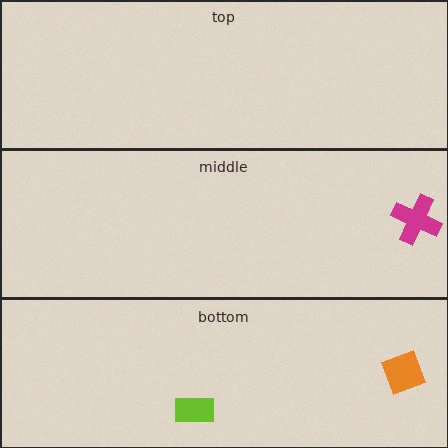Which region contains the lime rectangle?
The bottom region.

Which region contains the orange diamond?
The bottom region.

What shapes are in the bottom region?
The orange diamond, the lime rectangle.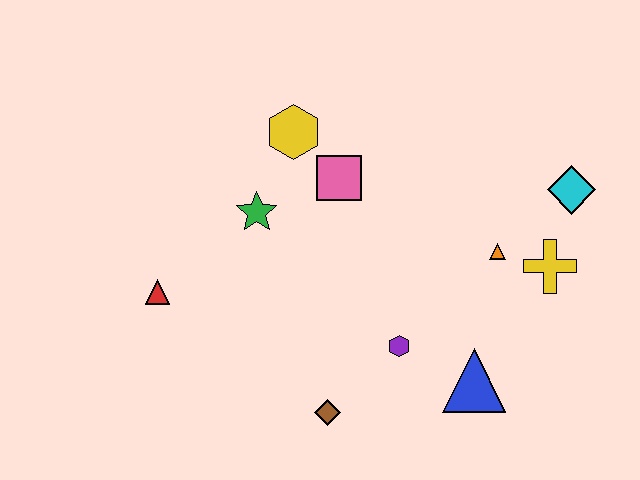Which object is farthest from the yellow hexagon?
The blue triangle is farthest from the yellow hexagon.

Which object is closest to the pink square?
The yellow hexagon is closest to the pink square.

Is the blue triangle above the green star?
No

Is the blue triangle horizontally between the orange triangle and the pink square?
Yes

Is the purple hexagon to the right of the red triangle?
Yes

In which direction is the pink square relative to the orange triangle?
The pink square is to the left of the orange triangle.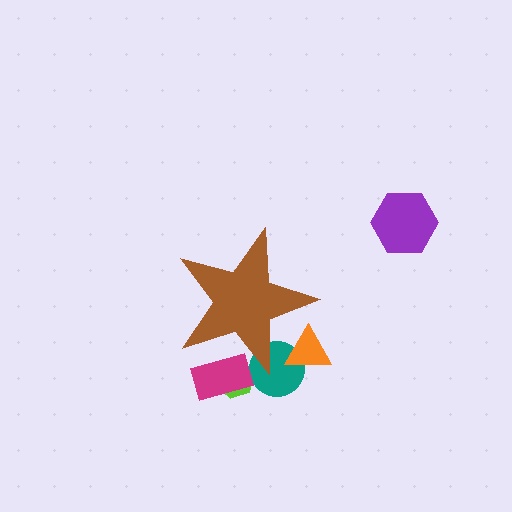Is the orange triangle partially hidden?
Yes, the orange triangle is partially hidden behind the brown star.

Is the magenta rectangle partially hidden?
Yes, the magenta rectangle is partially hidden behind the brown star.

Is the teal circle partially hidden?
Yes, the teal circle is partially hidden behind the brown star.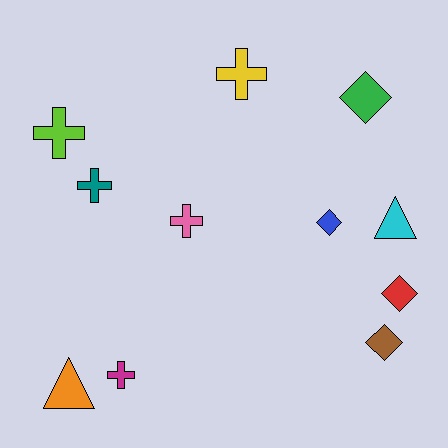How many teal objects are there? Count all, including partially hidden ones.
There is 1 teal object.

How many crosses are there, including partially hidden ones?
There are 5 crosses.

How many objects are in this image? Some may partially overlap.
There are 11 objects.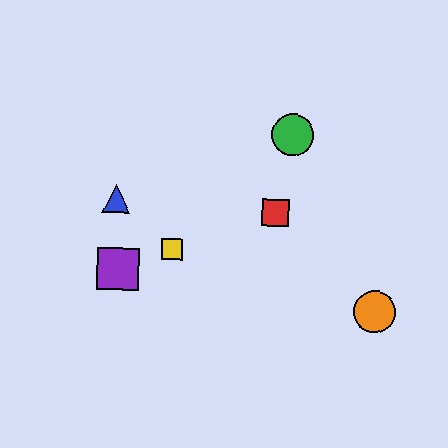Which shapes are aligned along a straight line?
The red square, the yellow square, the purple square are aligned along a straight line.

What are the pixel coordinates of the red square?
The red square is at (275, 212).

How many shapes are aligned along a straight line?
3 shapes (the red square, the yellow square, the purple square) are aligned along a straight line.